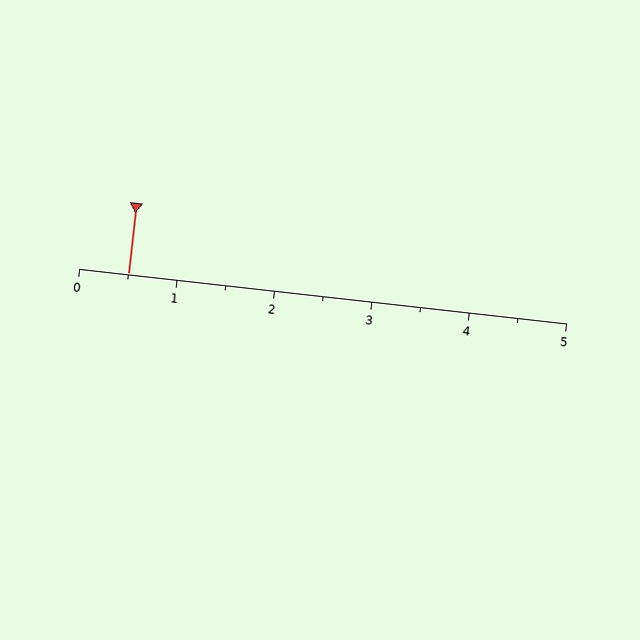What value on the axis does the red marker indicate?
The marker indicates approximately 0.5.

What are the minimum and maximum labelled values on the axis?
The axis runs from 0 to 5.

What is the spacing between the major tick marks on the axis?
The major ticks are spaced 1 apart.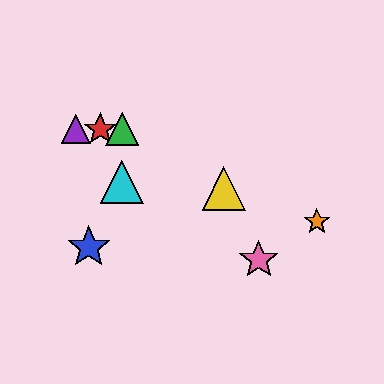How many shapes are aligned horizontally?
3 shapes (the red star, the green triangle, the purple triangle) are aligned horizontally.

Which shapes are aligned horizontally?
The red star, the green triangle, the purple triangle are aligned horizontally.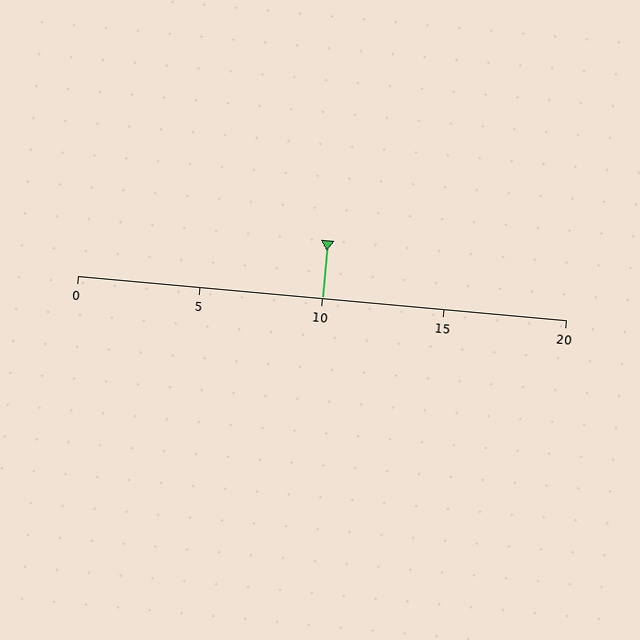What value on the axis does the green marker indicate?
The marker indicates approximately 10.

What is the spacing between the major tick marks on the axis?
The major ticks are spaced 5 apart.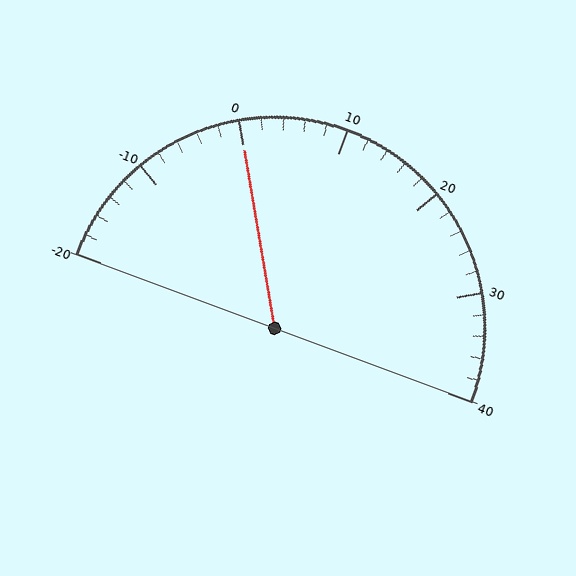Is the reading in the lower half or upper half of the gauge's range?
The reading is in the lower half of the range (-20 to 40).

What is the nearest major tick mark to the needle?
The nearest major tick mark is 0.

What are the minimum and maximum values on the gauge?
The gauge ranges from -20 to 40.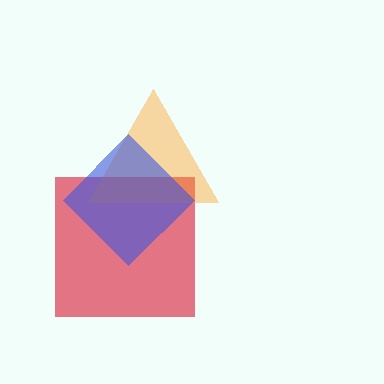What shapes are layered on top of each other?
The layered shapes are: a red square, an orange triangle, a blue diamond.